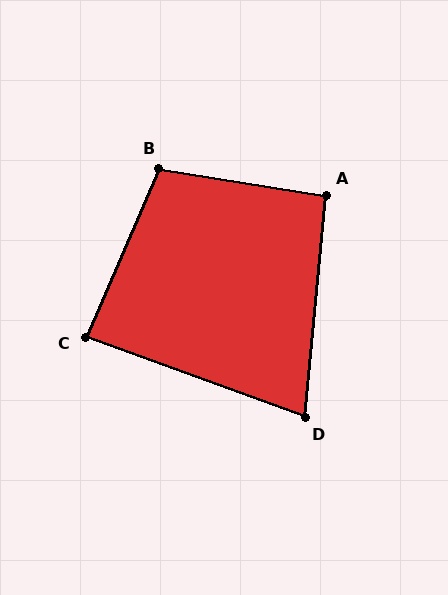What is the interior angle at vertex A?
Approximately 94 degrees (approximately right).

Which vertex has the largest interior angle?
B, at approximately 104 degrees.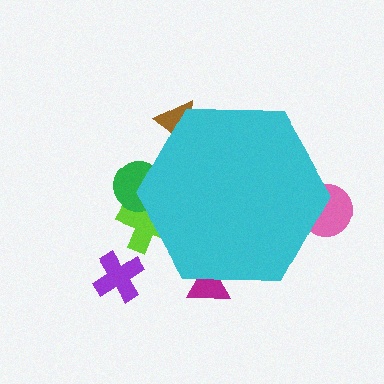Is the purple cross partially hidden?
No, the purple cross is fully visible.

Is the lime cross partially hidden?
Yes, the lime cross is partially hidden behind the cyan hexagon.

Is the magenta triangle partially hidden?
Yes, the magenta triangle is partially hidden behind the cyan hexagon.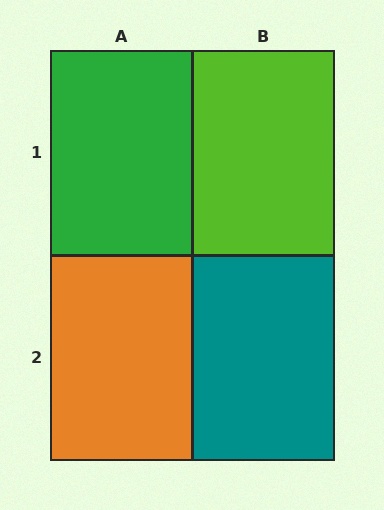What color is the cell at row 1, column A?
Green.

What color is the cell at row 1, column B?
Lime.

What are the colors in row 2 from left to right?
Orange, teal.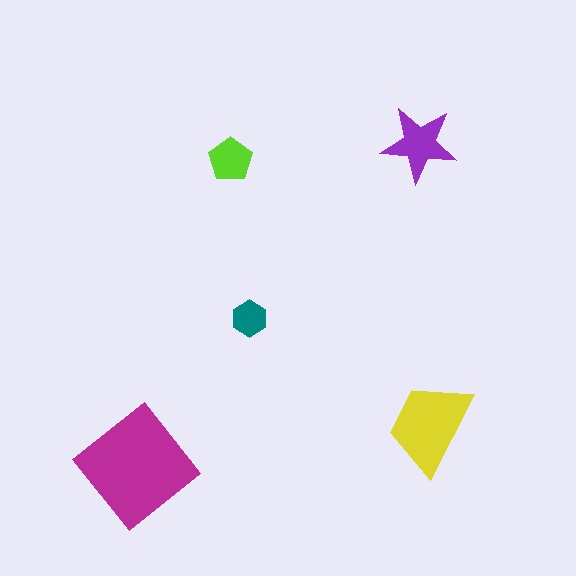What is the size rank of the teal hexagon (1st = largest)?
5th.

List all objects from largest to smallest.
The magenta diamond, the yellow trapezoid, the purple star, the lime pentagon, the teal hexagon.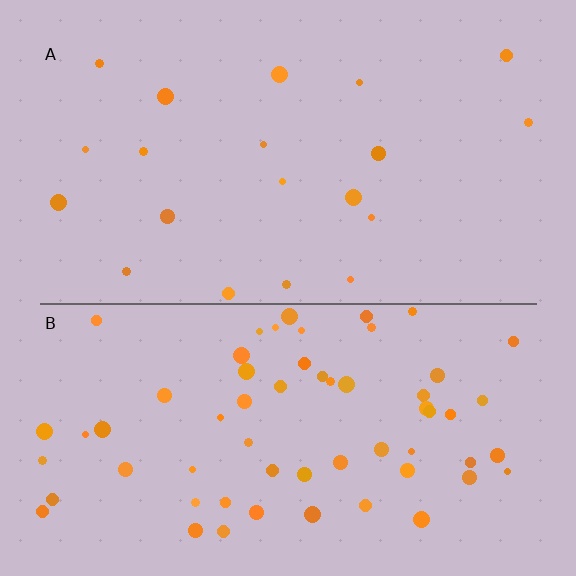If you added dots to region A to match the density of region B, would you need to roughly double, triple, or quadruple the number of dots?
Approximately triple.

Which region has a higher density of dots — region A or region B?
B (the bottom).